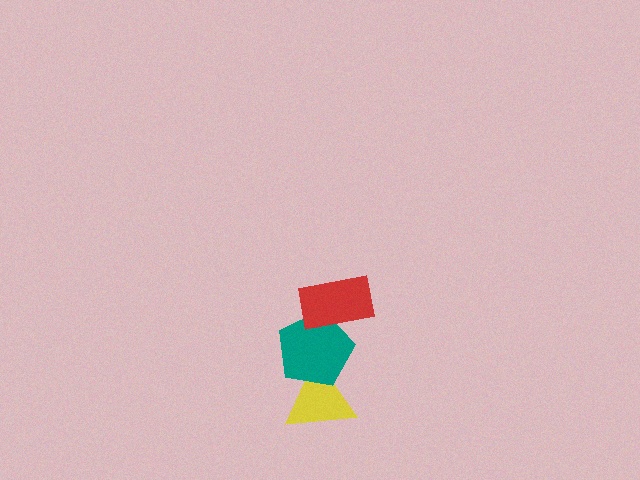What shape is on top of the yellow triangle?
The teal pentagon is on top of the yellow triangle.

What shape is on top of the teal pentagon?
The red rectangle is on top of the teal pentagon.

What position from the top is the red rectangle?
The red rectangle is 1st from the top.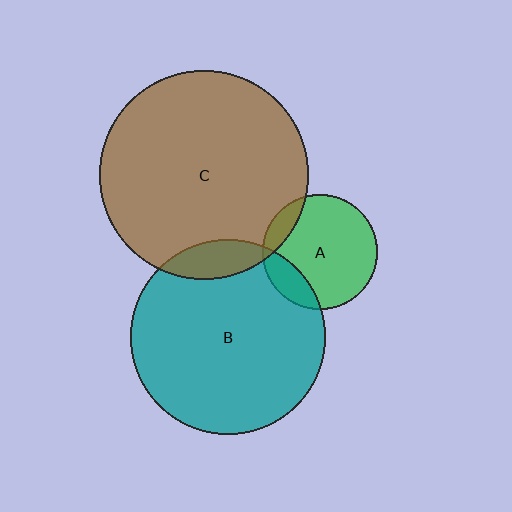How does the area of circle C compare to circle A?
Approximately 3.3 times.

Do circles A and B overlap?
Yes.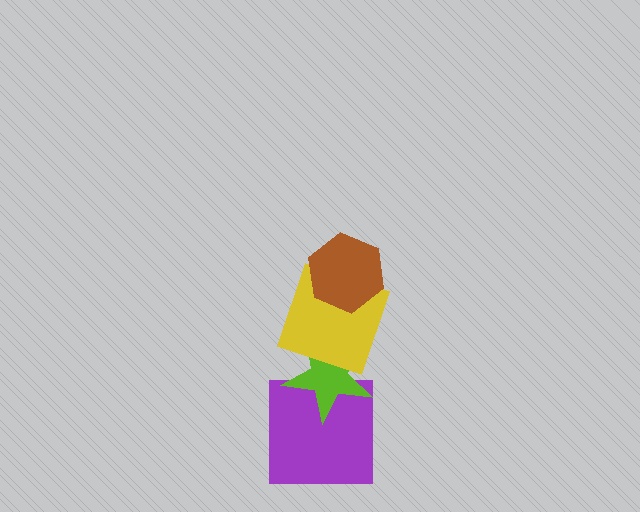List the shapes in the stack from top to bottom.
From top to bottom: the brown hexagon, the yellow square, the lime star, the purple square.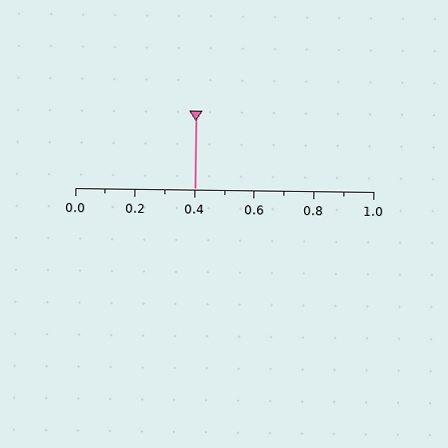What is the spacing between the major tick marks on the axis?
The major ticks are spaced 0.2 apart.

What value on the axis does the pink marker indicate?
The marker indicates approximately 0.4.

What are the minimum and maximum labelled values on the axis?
The axis runs from 0.0 to 1.0.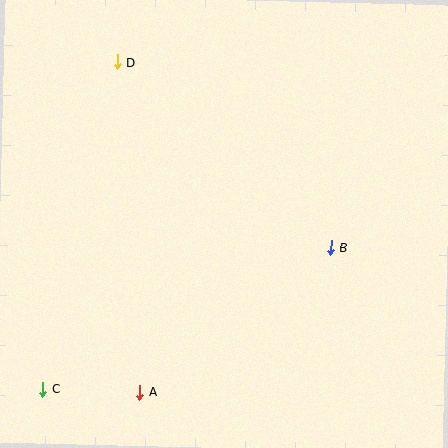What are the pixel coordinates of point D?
Point D is at (117, 62).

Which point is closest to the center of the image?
Point B at (331, 247) is closest to the center.